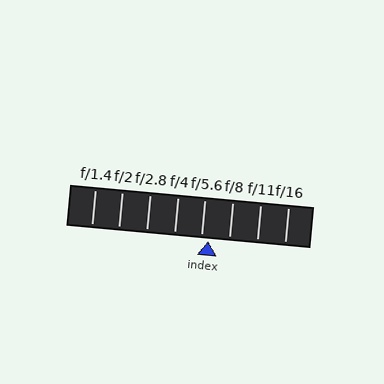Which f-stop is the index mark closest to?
The index mark is closest to f/5.6.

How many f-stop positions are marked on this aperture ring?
There are 8 f-stop positions marked.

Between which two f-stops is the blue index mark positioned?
The index mark is between f/5.6 and f/8.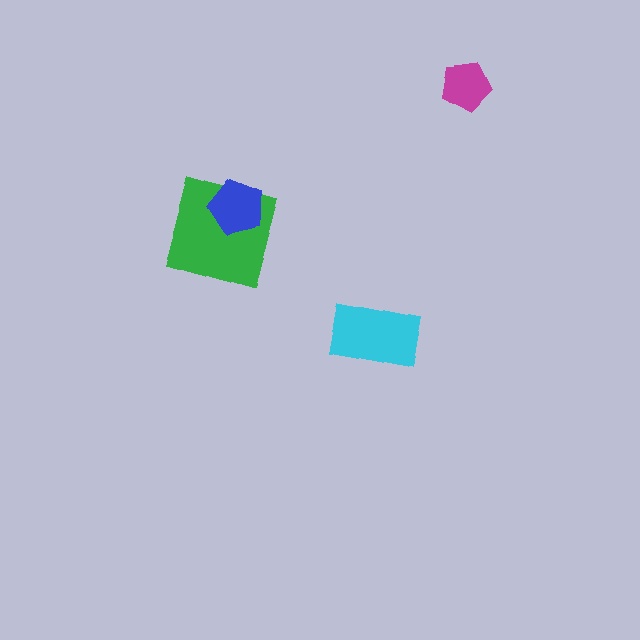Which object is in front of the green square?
The blue pentagon is in front of the green square.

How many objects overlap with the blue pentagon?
1 object overlaps with the blue pentagon.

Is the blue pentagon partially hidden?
No, no other shape covers it.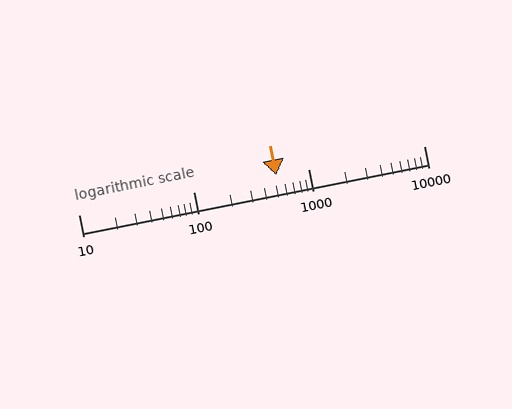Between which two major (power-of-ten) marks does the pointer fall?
The pointer is between 100 and 1000.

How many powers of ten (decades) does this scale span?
The scale spans 3 decades, from 10 to 10000.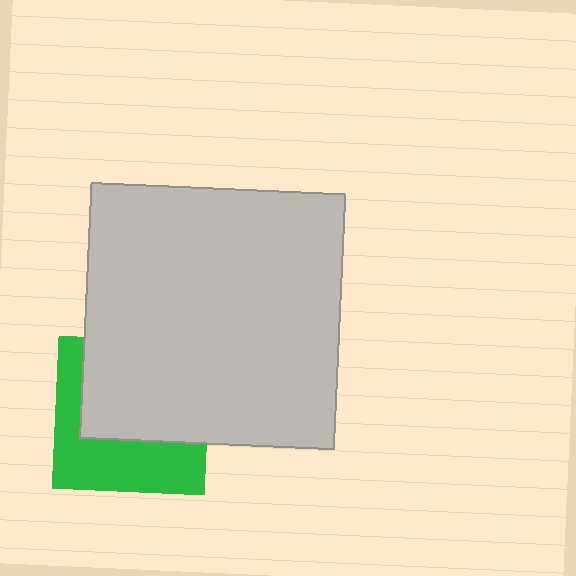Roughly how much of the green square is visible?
A small part of it is visible (roughly 44%).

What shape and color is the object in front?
The object in front is a light gray square.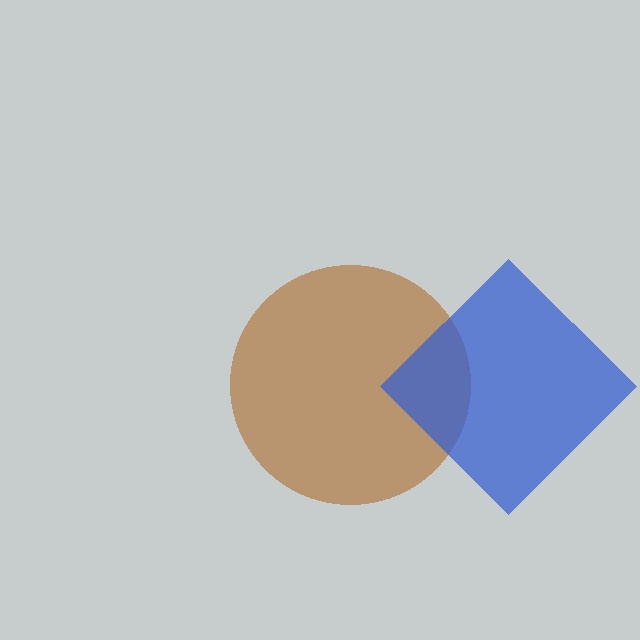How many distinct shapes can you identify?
There are 2 distinct shapes: a brown circle, a blue diamond.